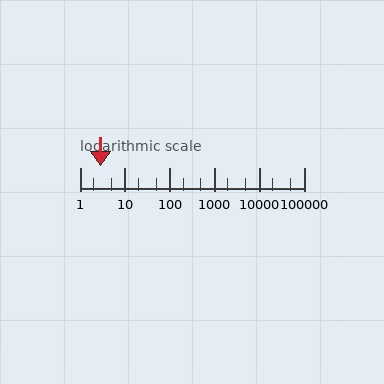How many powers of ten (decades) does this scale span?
The scale spans 5 decades, from 1 to 100000.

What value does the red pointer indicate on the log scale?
The pointer indicates approximately 2.8.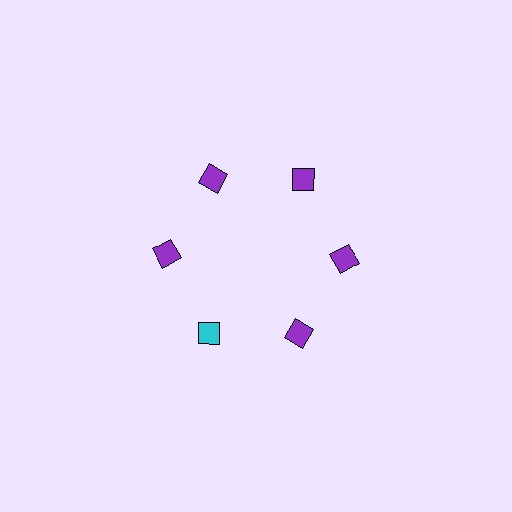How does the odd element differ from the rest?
It has a different color: cyan instead of purple.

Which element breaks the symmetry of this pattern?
The cyan diamond at roughly the 7 o'clock position breaks the symmetry. All other shapes are purple diamonds.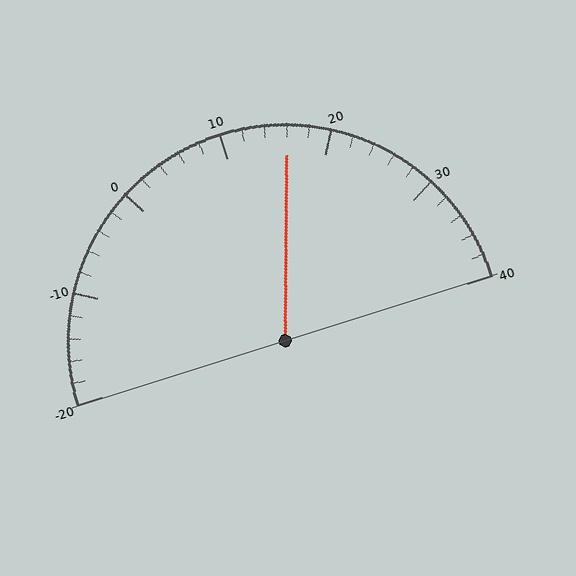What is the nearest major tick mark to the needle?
The nearest major tick mark is 20.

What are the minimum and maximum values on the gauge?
The gauge ranges from -20 to 40.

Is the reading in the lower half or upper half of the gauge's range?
The reading is in the upper half of the range (-20 to 40).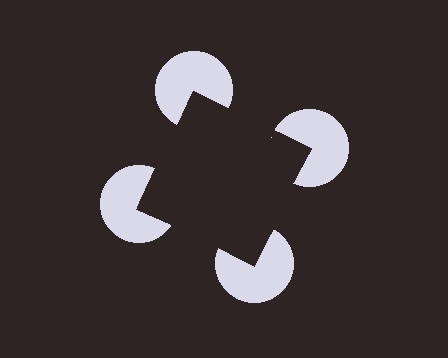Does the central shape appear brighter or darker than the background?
It typically appears slightly darker than the background, even though no actual brightness change is drawn.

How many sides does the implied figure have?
4 sides.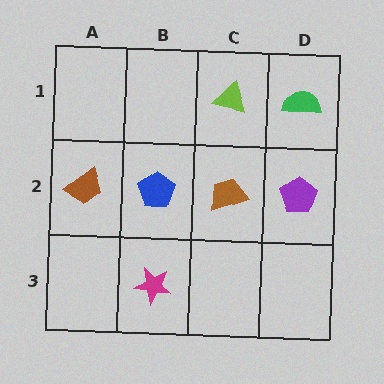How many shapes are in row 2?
4 shapes.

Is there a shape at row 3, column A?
No, that cell is empty.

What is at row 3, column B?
A magenta star.